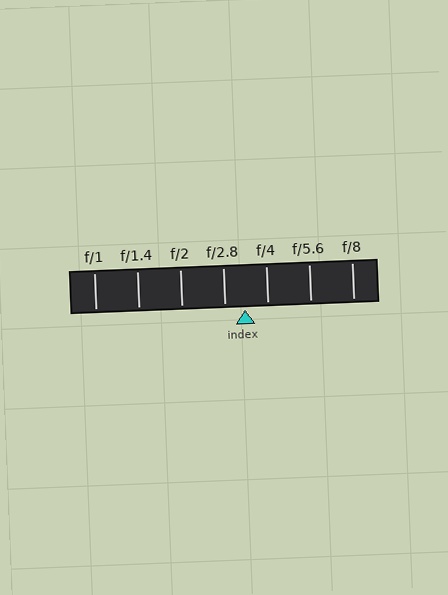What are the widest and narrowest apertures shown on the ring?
The widest aperture shown is f/1 and the narrowest is f/8.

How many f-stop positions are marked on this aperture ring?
There are 7 f-stop positions marked.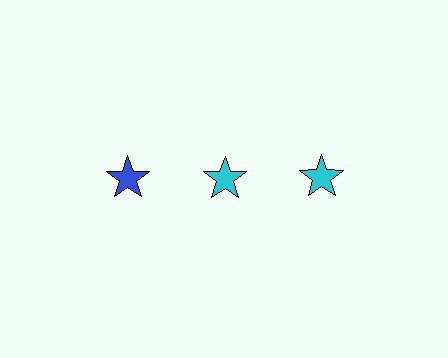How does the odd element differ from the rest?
It has a different color: blue instead of cyan.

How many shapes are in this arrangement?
There are 3 shapes arranged in a grid pattern.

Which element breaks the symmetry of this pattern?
The blue star in the top row, leftmost column breaks the symmetry. All other shapes are cyan stars.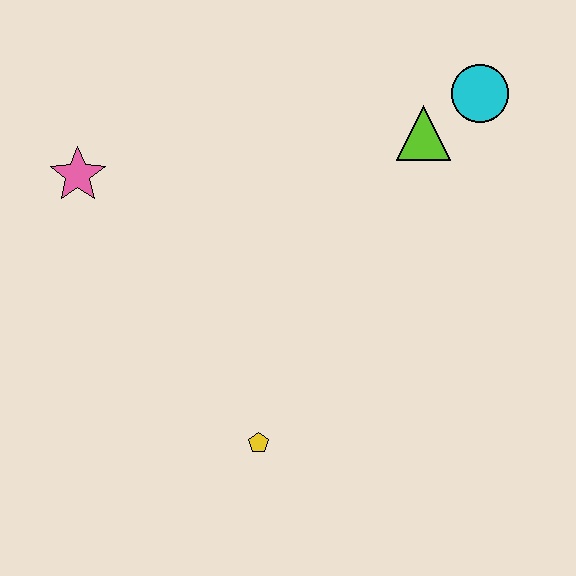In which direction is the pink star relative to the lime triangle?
The pink star is to the left of the lime triangle.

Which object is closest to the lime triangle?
The cyan circle is closest to the lime triangle.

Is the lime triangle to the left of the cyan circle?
Yes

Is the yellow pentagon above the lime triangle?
No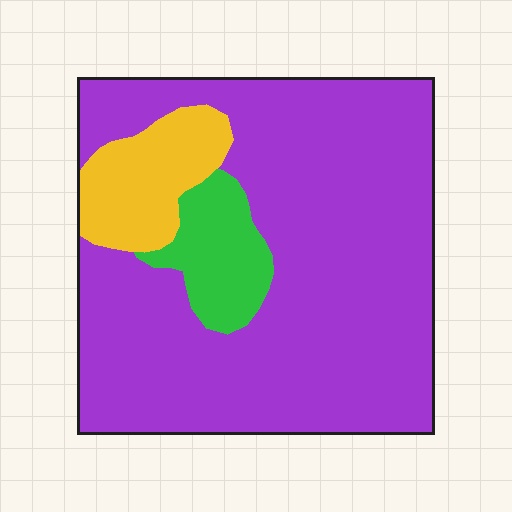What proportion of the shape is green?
Green takes up less than a quarter of the shape.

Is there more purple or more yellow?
Purple.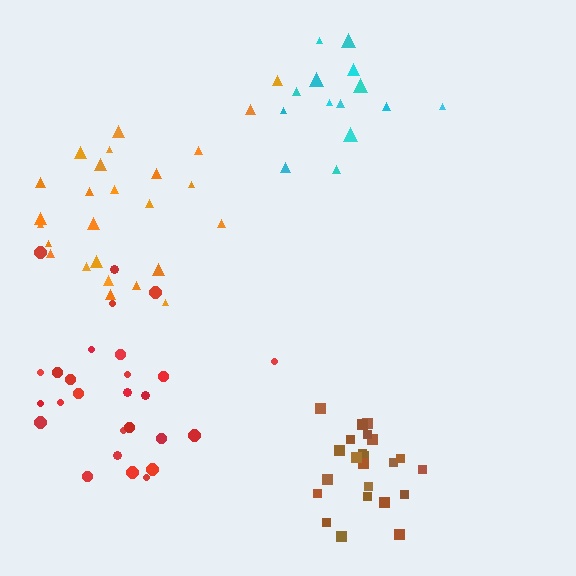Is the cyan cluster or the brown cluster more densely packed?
Brown.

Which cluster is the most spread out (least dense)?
Orange.